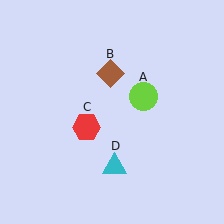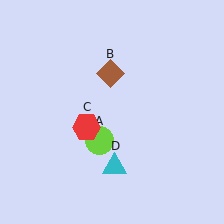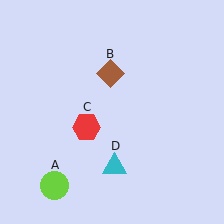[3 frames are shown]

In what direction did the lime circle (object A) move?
The lime circle (object A) moved down and to the left.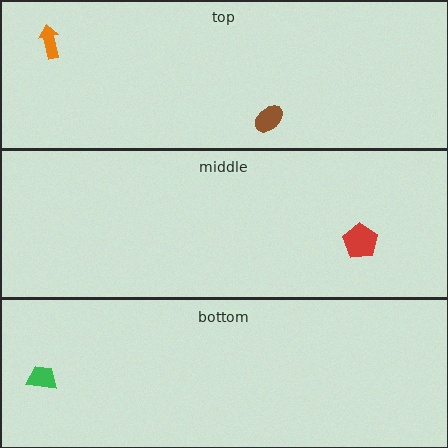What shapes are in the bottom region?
The green trapezoid.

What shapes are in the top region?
The brown ellipse, the orange arrow.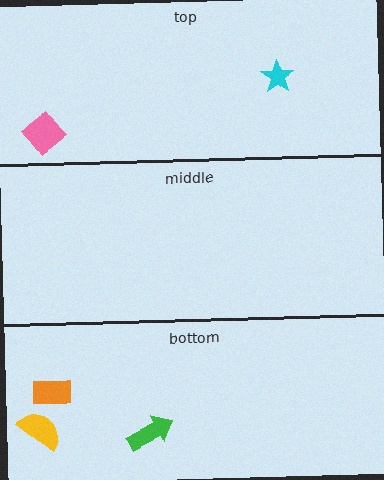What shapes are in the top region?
The pink diamond, the cyan star.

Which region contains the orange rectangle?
The bottom region.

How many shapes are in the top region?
2.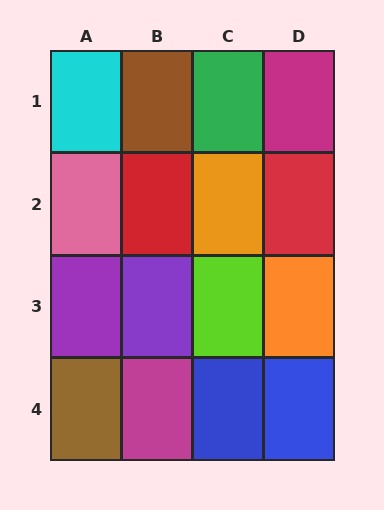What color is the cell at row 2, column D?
Red.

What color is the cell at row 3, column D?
Orange.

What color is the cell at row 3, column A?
Purple.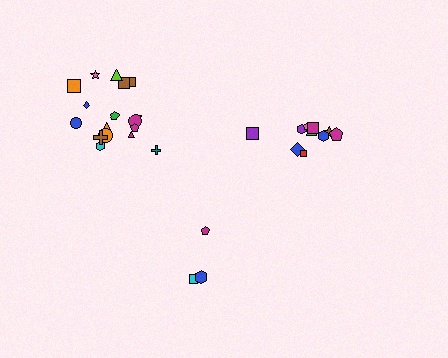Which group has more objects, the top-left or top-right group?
The top-left group.